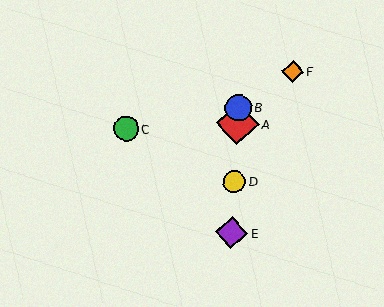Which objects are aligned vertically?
Objects A, B, D, E are aligned vertically.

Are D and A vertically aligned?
Yes, both are at x≈234.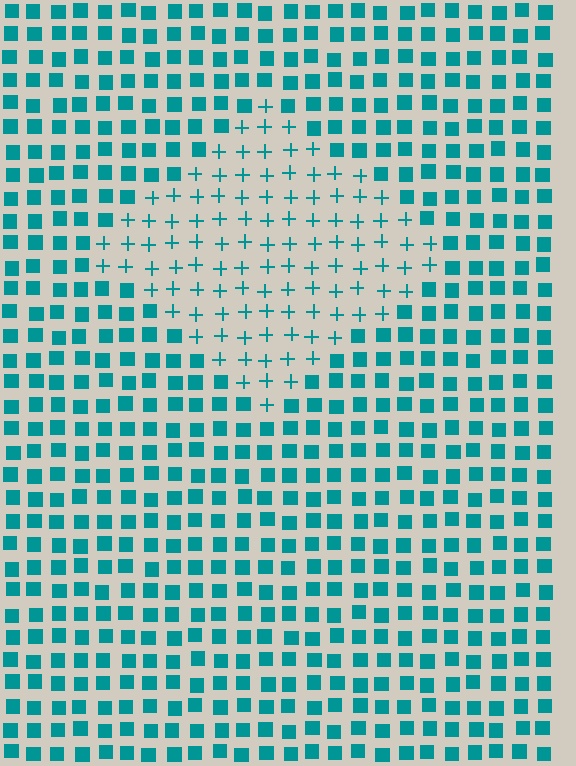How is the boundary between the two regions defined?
The boundary is defined by a change in element shape: plus signs inside vs. squares outside. All elements share the same color and spacing.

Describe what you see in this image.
The image is filled with small teal elements arranged in a uniform grid. A diamond-shaped region contains plus signs, while the surrounding area contains squares. The boundary is defined purely by the change in element shape.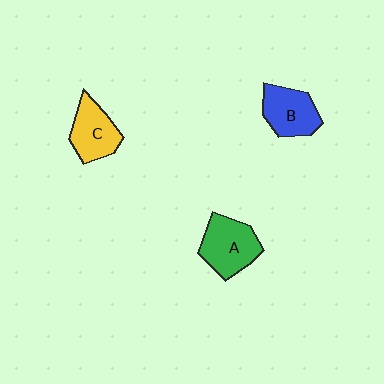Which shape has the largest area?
Shape A (green).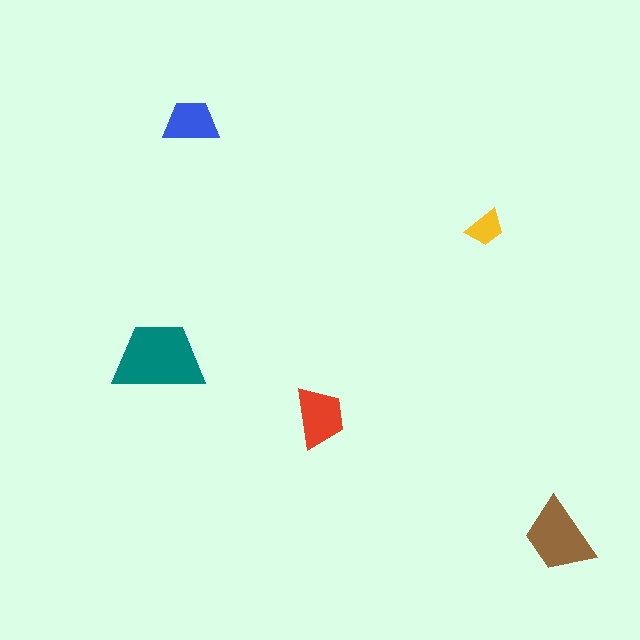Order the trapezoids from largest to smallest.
the teal one, the brown one, the red one, the blue one, the yellow one.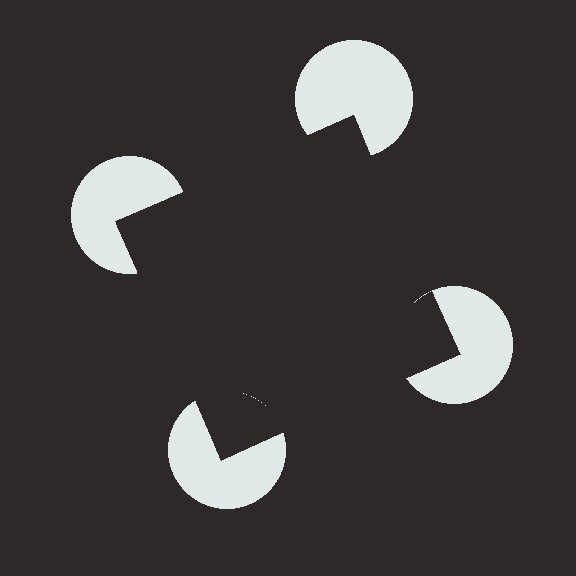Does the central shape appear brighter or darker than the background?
It typically appears slightly darker than the background, even though no actual brightness change is drawn.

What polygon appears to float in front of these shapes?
An illusory square — its edges are inferred from the aligned wedge cuts in the pac-man discs, not physically drawn.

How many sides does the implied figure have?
4 sides.